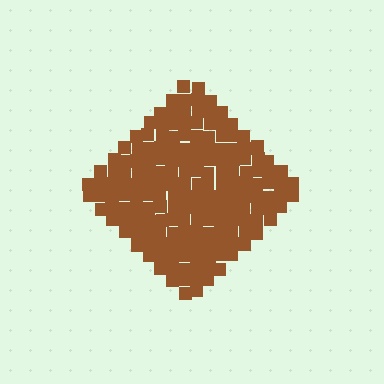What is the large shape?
The large shape is a diamond.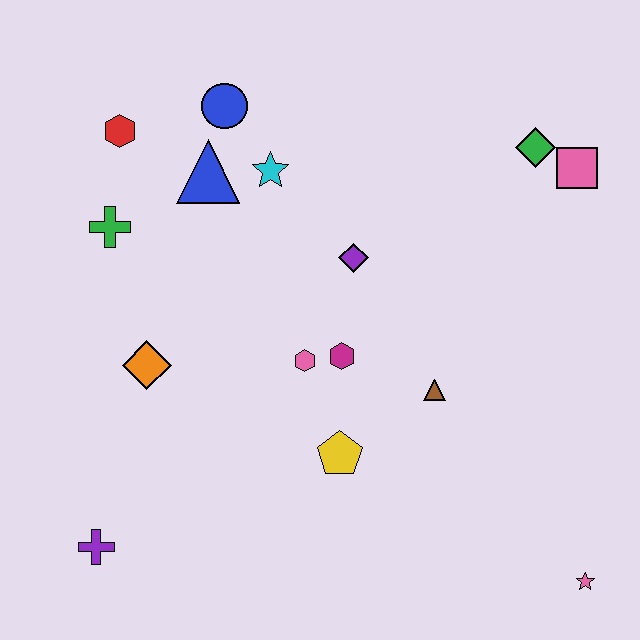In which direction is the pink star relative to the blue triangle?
The pink star is below the blue triangle.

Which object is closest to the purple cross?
The orange diamond is closest to the purple cross.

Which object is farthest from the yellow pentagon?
The red hexagon is farthest from the yellow pentagon.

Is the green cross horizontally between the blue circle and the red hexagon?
No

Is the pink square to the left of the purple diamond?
No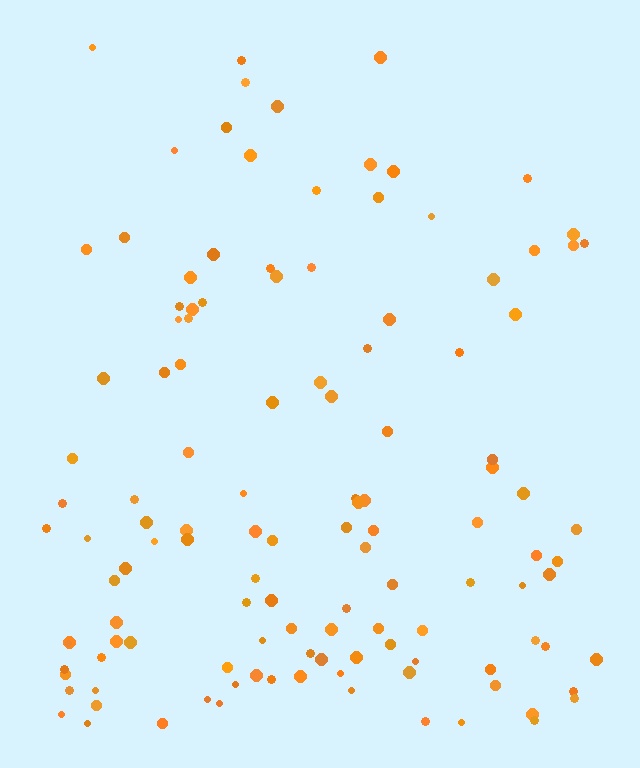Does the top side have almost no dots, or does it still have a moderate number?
Still a moderate number, just noticeably fewer than the bottom.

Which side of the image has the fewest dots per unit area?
The top.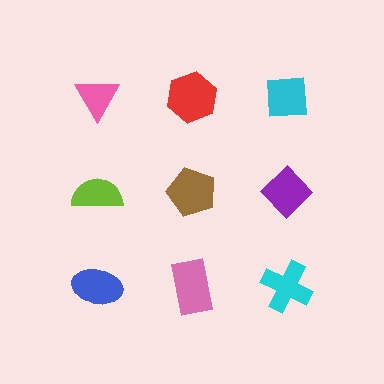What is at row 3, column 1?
A blue ellipse.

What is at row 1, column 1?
A pink triangle.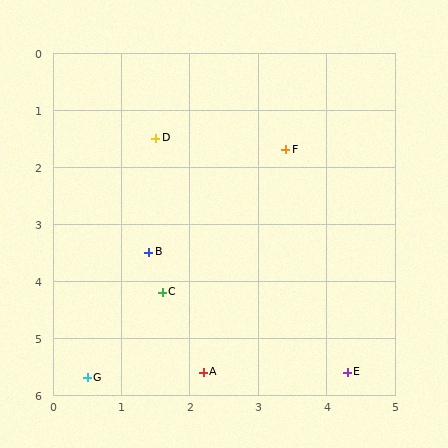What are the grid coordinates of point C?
Point C is at approximately (1.6, 4.2).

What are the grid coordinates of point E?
Point E is at approximately (4.3, 5.6).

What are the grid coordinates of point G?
Point G is at approximately (0.5, 5.7).